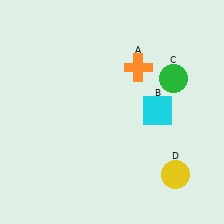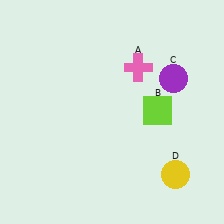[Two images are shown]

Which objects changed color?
A changed from orange to pink. B changed from cyan to lime. C changed from green to purple.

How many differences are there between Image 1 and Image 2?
There are 3 differences between the two images.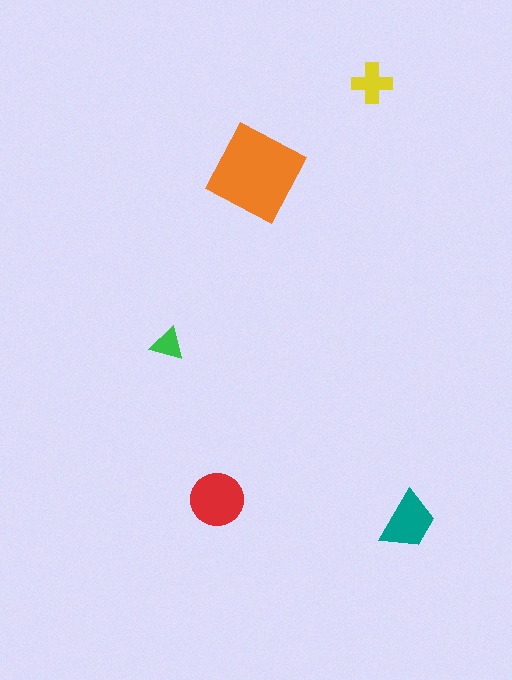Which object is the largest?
The orange diamond.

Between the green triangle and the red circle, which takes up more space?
The red circle.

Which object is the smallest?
The green triangle.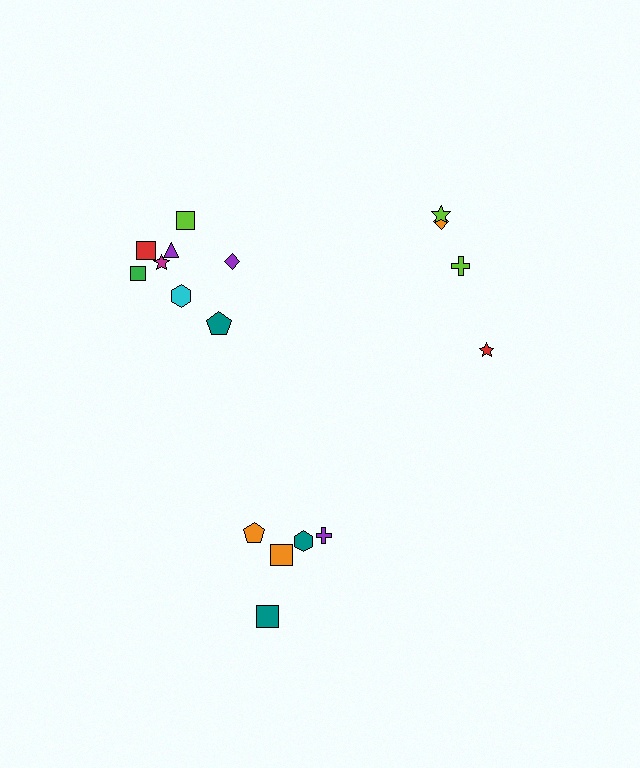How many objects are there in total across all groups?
There are 17 objects.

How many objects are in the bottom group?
There are 5 objects.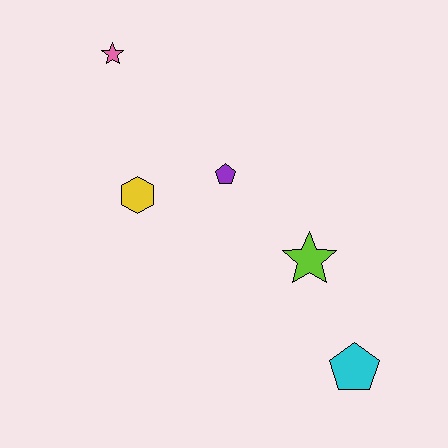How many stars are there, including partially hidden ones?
There are 2 stars.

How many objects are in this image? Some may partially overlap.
There are 5 objects.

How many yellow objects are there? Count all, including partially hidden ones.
There is 1 yellow object.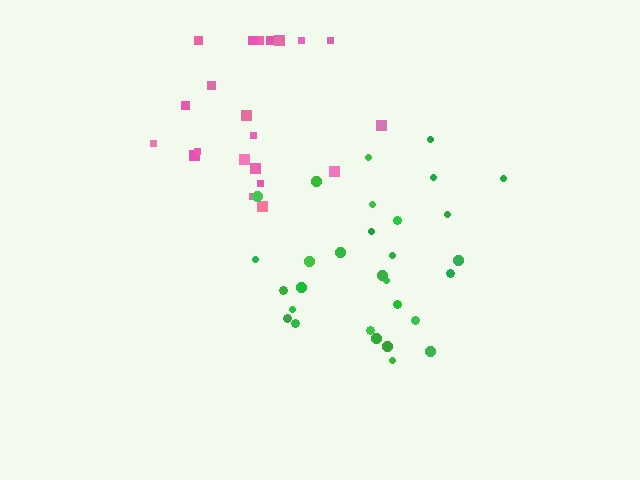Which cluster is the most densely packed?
Green.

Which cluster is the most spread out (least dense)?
Pink.